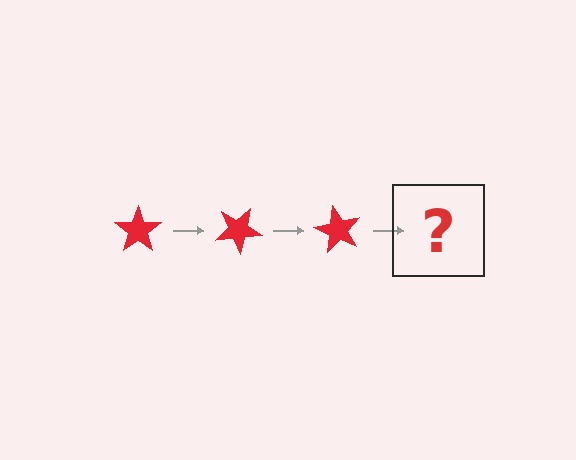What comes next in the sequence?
The next element should be a red star rotated 90 degrees.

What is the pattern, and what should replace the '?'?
The pattern is that the star rotates 30 degrees each step. The '?' should be a red star rotated 90 degrees.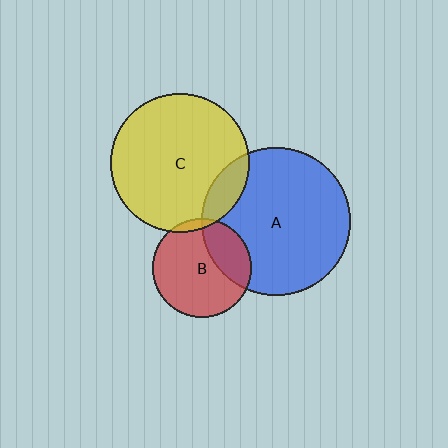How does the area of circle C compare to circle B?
Approximately 2.0 times.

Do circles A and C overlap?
Yes.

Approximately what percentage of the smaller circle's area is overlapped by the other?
Approximately 15%.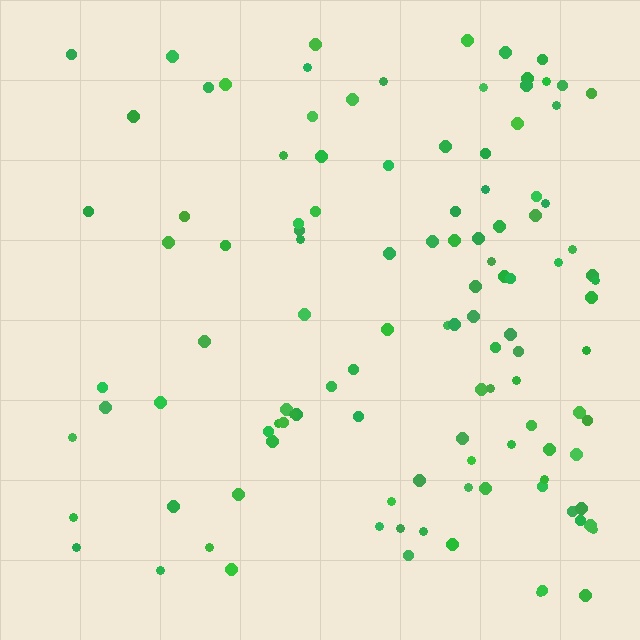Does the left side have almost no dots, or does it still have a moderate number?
Still a moderate number, just noticeably fewer than the right.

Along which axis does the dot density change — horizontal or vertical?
Horizontal.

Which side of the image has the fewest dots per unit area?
The left.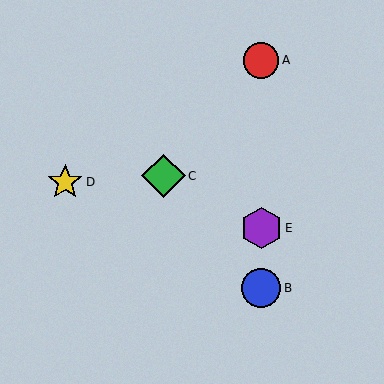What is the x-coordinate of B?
Object B is at x≈261.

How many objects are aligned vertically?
3 objects (A, B, E) are aligned vertically.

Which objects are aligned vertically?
Objects A, B, E are aligned vertically.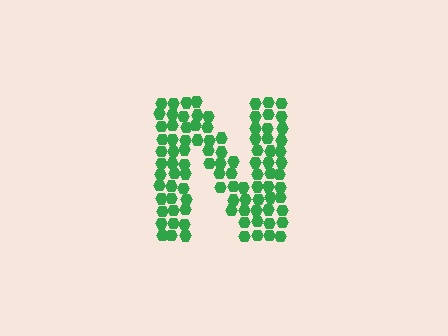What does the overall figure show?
The overall figure shows the letter N.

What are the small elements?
The small elements are hexagons.